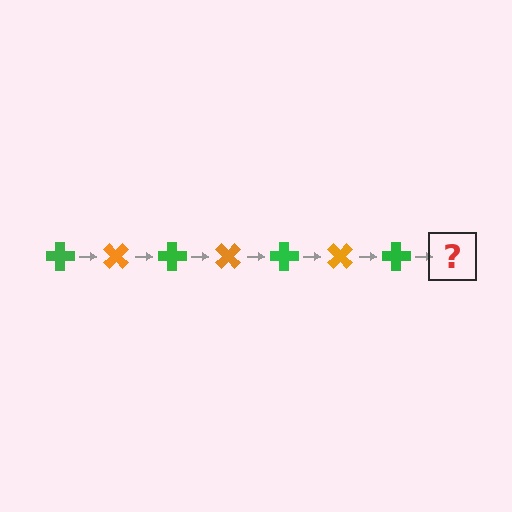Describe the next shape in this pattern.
It should be an orange cross, rotated 315 degrees from the start.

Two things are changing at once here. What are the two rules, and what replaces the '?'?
The two rules are that it rotates 45 degrees each step and the color cycles through green and orange. The '?' should be an orange cross, rotated 315 degrees from the start.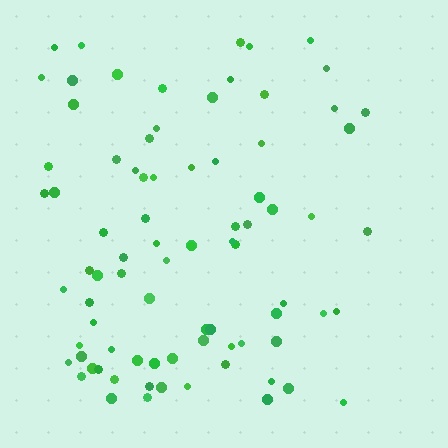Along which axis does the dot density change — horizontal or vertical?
Horizontal.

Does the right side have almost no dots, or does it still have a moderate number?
Still a moderate number, just noticeably fewer than the left.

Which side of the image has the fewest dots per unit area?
The right.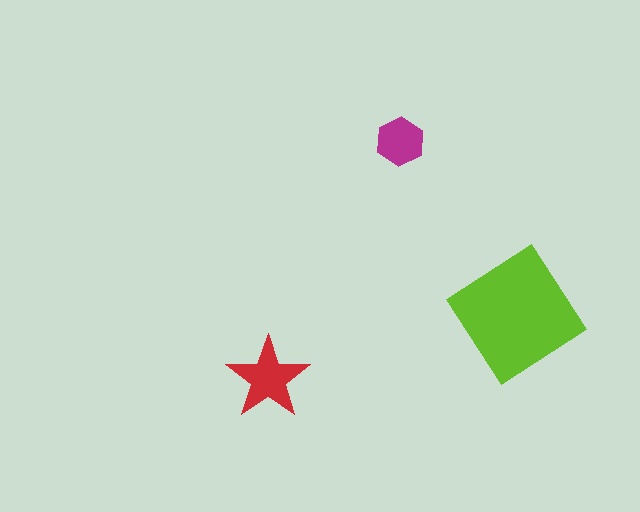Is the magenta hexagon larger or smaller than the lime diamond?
Smaller.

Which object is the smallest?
The magenta hexagon.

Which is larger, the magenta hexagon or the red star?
The red star.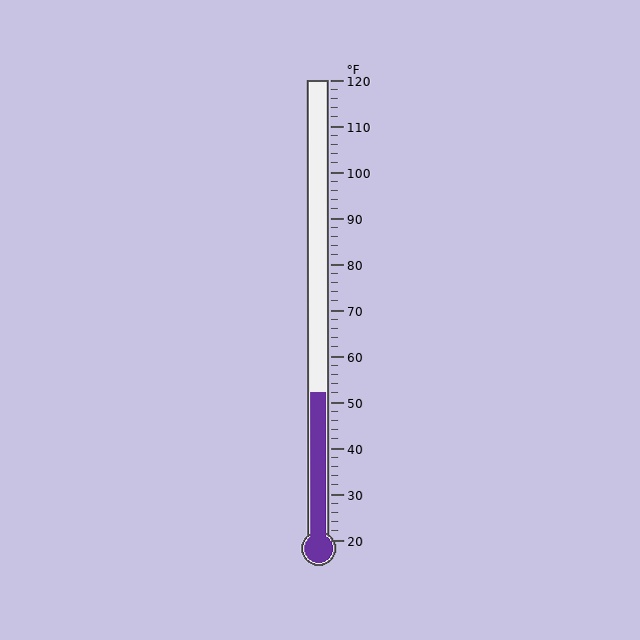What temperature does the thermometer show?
The thermometer shows approximately 52°F.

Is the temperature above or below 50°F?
The temperature is above 50°F.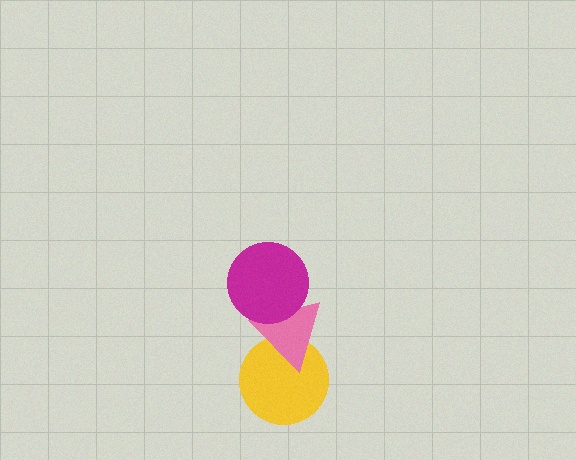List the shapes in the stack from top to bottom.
From top to bottom: the magenta circle, the pink triangle, the yellow circle.